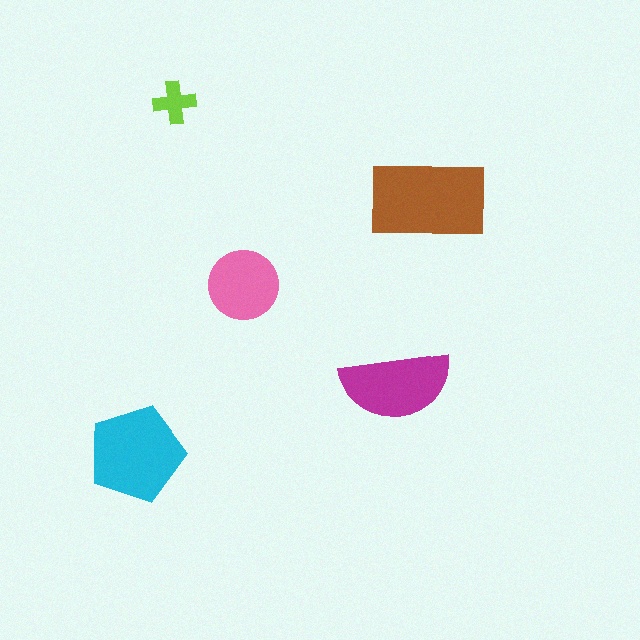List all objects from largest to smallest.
The brown rectangle, the cyan pentagon, the magenta semicircle, the pink circle, the lime cross.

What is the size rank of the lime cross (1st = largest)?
5th.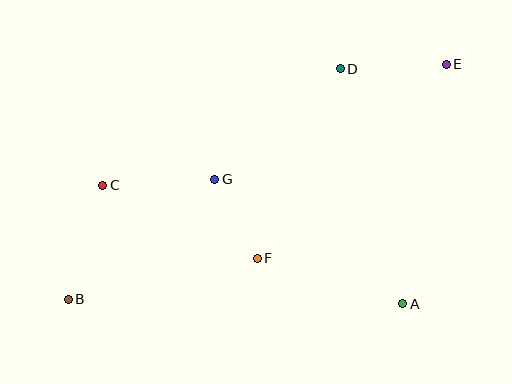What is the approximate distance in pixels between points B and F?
The distance between B and F is approximately 193 pixels.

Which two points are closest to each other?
Points F and G are closest to each other.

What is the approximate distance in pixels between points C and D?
The distance between C and D is approximately 265 pixels.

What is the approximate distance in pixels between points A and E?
The distance between A and E is approximately 243 pixels.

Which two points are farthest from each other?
Points B and E are farthest from each other.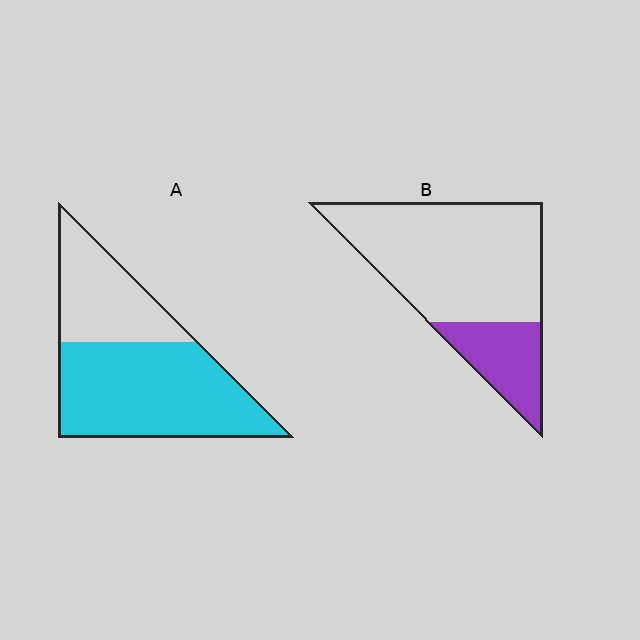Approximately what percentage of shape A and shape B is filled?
A is approximately 65% and B is approximately 25%.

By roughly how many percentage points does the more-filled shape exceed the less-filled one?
By roughly 40 percentage points (A over B).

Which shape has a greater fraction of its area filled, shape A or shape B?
Shape A.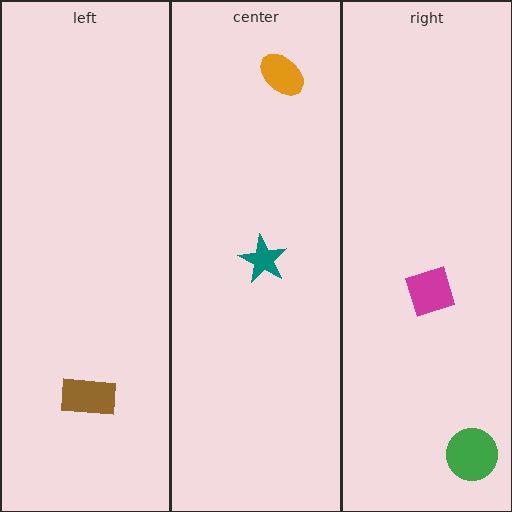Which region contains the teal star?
The center region.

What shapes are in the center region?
The teal star, the orange ellipse.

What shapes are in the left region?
The brown rectangle.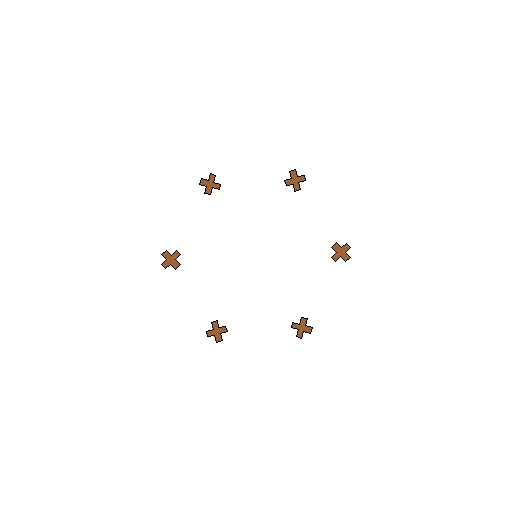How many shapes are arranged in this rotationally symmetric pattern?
There are 6 shapes, arranged in 6 groups of 1.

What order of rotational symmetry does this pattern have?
This pattern has 6-fold rotational symmetry.